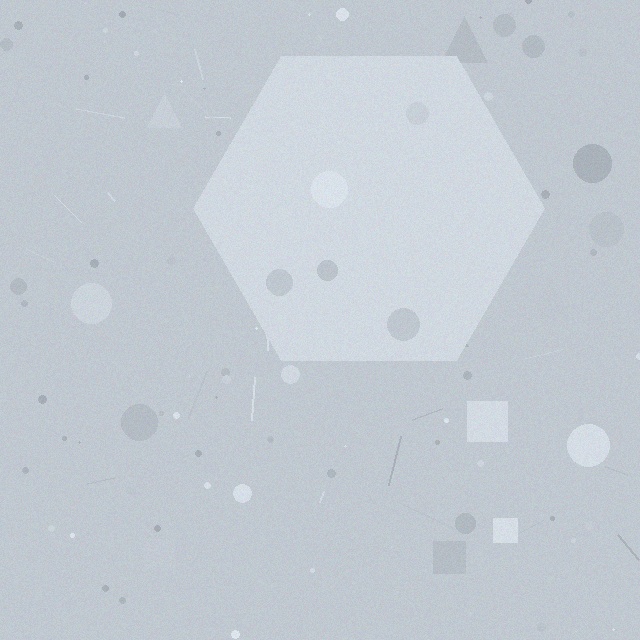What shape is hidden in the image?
A hexagon is hidden in the image.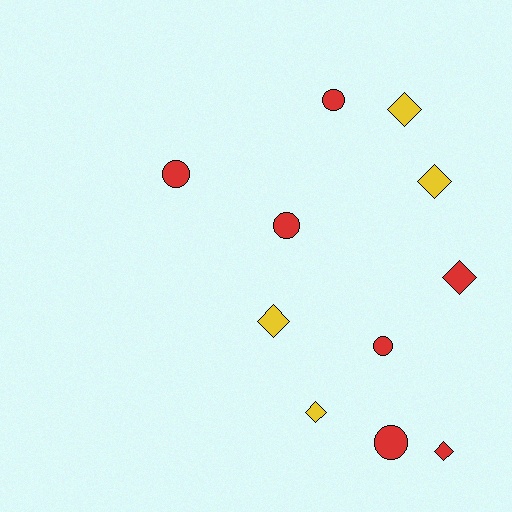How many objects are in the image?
There are 11 objects.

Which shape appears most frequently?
Diamond, with 6 objects.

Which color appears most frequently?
Red, with 7 objects.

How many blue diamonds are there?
There are no blue diamonds.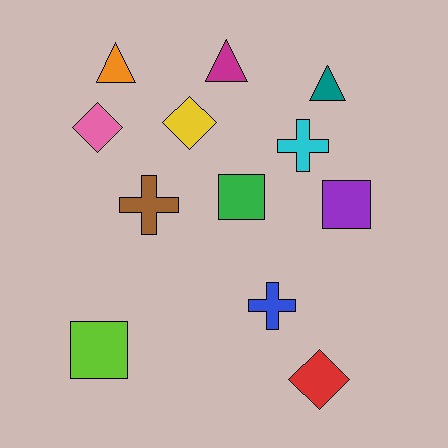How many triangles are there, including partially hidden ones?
There are 3 triangles.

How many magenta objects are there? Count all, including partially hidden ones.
There is 1 magenta object.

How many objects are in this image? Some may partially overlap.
There are 12 objects.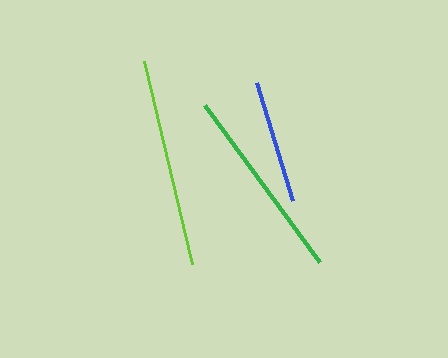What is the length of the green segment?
The green segment is approximately 194 pixels long.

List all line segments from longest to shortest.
From longest to shortest: lime, green, blue.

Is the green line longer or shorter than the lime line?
The lime line is longer than the green line.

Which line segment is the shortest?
The blue line is the shortest at approximately 123 pixels.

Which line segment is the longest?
The lime line is the longest at approximately 209 pixels.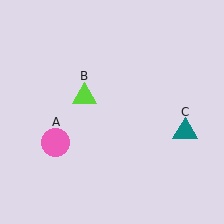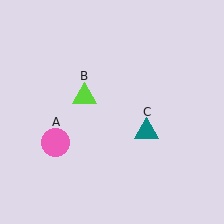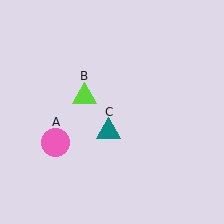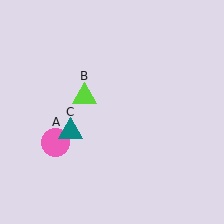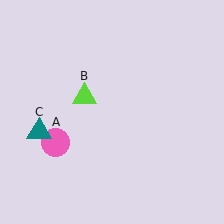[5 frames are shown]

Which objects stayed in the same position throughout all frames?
Pink circle (object A) and lime triangle (object B) remained stationary.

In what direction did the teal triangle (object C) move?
The teal triangle (object C) moved left.